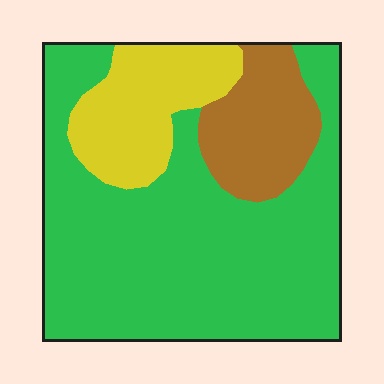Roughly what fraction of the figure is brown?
Brown covers roughly 15% of the figure.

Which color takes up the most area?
Green, at roughly 65%.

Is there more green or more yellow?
Green.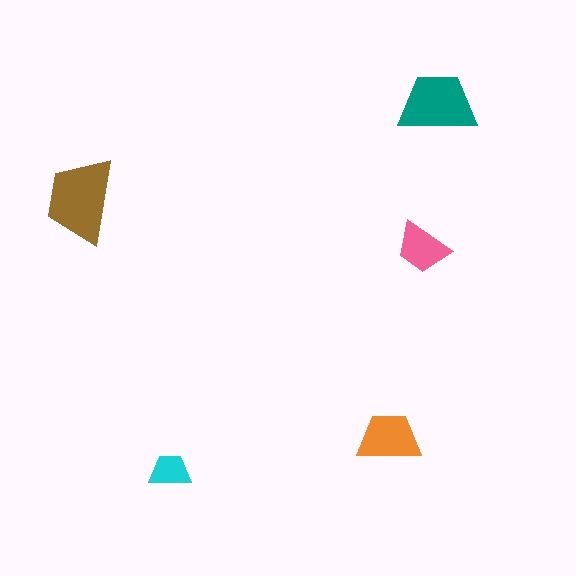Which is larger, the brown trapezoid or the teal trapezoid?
The brown one.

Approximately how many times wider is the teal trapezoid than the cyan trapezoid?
About 2 times wider.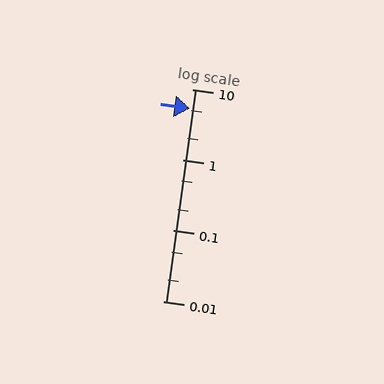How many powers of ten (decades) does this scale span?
The scale spans 3 decades, from 0.01 to 10.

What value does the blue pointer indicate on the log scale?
The pointer indicates approximately 5.4.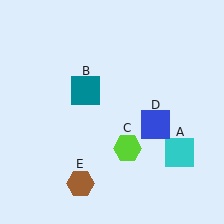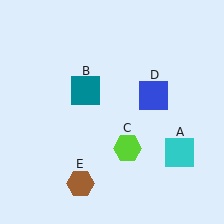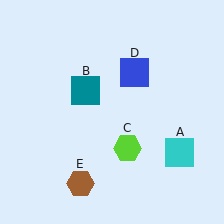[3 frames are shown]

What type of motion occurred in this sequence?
The blue square (object D) rotated counterclockwise around the center of the scene.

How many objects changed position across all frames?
1 object changed position: blue square (object D).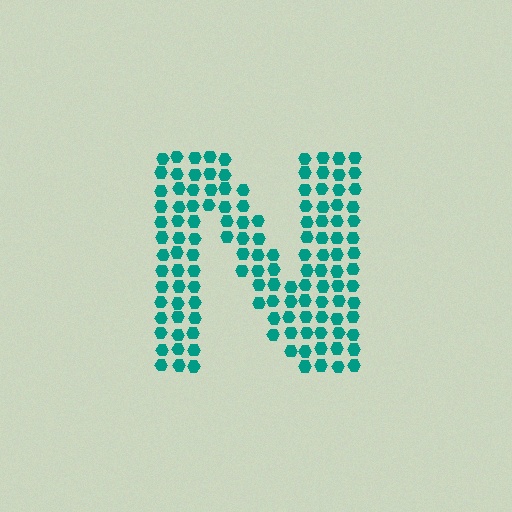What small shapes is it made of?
It is made of small hexagons.